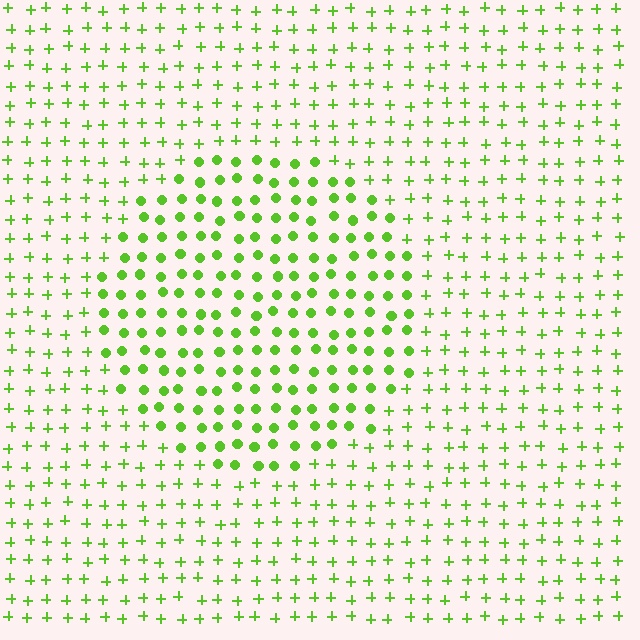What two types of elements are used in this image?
The image uses circles inside the circle region and plus signs outside it.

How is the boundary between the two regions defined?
The boundary is defined by a change in element shape: circles inside vs. plus signs outside. All elements share the same color and spacing.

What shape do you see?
I see a circle.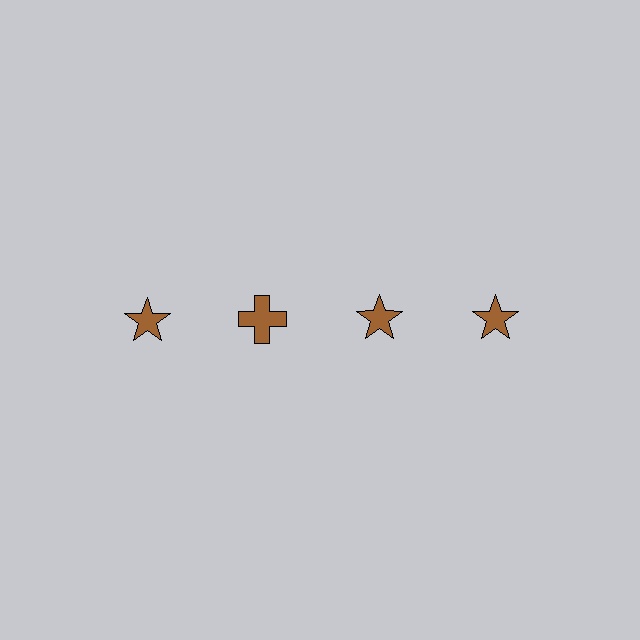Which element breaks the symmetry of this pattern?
The brown cross in the top row, second from left column breaks the symmetry. All other shapes are brown stars.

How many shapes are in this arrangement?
There are 4 shapes arranged in a grid pattern.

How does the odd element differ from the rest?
It has a different shape: cross instead of star.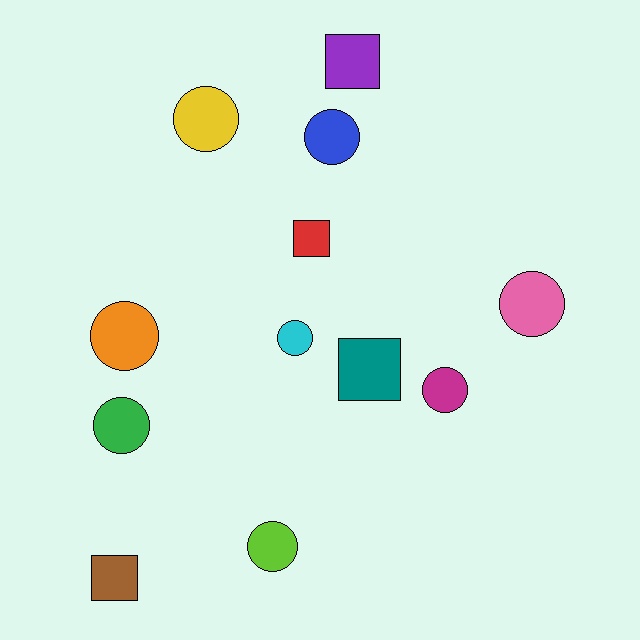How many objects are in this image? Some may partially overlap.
There are 12 objects.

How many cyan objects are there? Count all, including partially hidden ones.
There is 1 cyan object.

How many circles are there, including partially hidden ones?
There are 8 circles.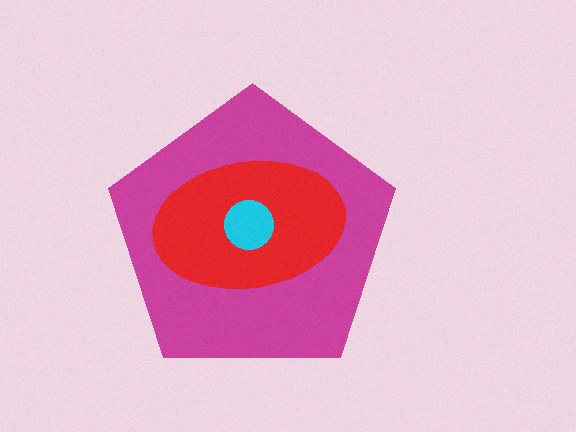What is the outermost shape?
The magenta pentagon.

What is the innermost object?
The cyan circle.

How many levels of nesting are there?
3.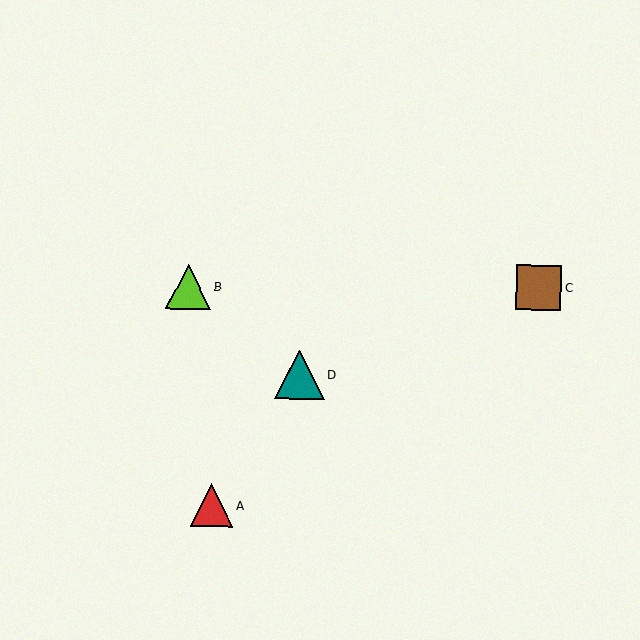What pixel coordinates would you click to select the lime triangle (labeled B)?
Click at (188, 287) to select the lime triangle B.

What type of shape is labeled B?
Shape B is a lime triangle.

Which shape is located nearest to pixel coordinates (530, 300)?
The brown square (labeled C) at (539, 288) is nearest to that location.